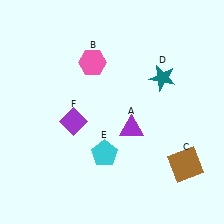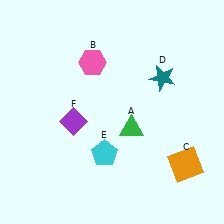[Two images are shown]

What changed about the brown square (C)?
In Image 1, C is brown. In Image 2, it changed to orange.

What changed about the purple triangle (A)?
In Image 1, A is purple. In Image 2, it changed to green.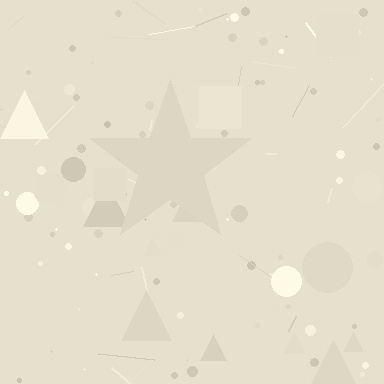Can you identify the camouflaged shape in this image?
The camouflaged shape is a star.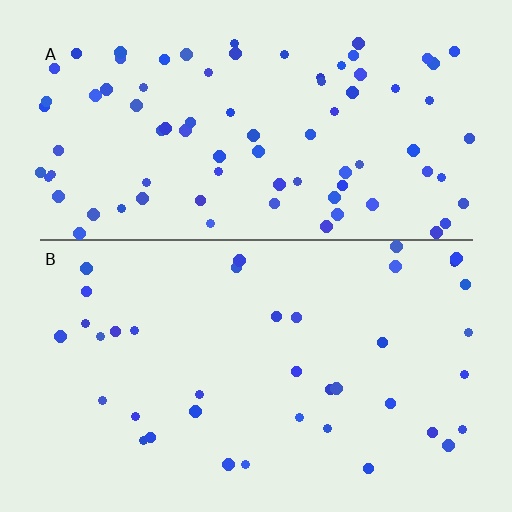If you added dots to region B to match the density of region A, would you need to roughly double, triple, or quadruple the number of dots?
Approximately double.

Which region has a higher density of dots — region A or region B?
A (the top).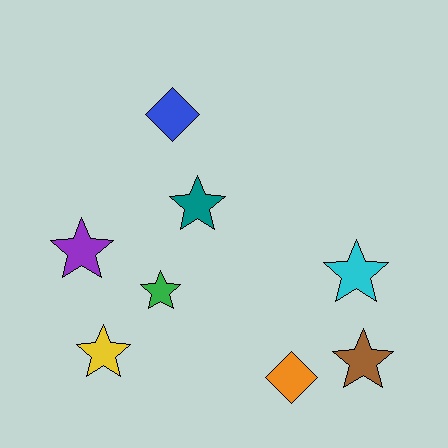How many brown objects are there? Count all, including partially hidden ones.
There is 1 brown object.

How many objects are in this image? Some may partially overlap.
There are 8 objects.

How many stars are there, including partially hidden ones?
There are 6 stars.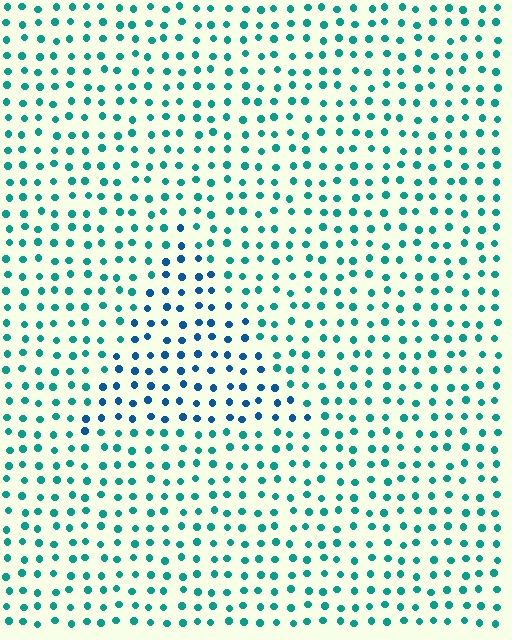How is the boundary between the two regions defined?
The boundary is defined purely by a slight shift in hue (about 37 degrees). Spacing, size, and orientation are identical on both sides.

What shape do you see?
I see a triangle.